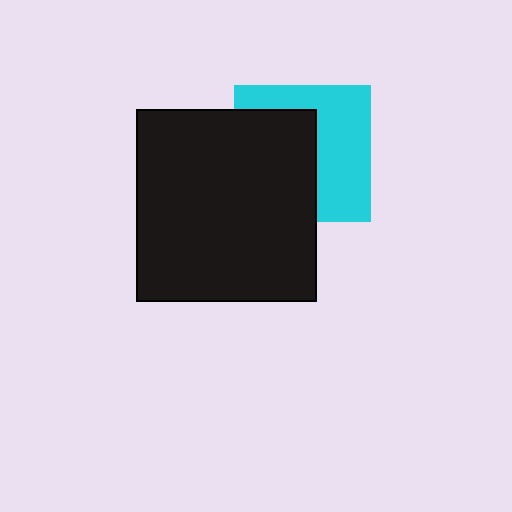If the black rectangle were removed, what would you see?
You would see the complete cyan square.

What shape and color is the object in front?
The object in front is a black rectangle.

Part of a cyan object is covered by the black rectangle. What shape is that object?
It is a square.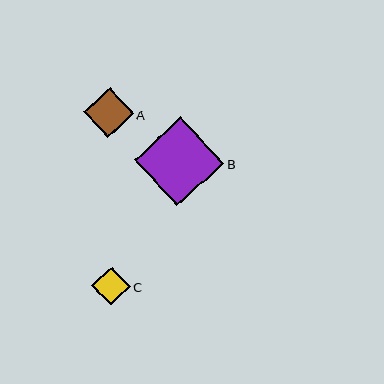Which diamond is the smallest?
Diamond C is the smallest with a size of approximately 39 pixels.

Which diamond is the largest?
Diamond B is the largest with a size of approximately 89 pixels.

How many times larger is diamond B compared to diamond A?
Diamond B is approximately 1.8 times the size of diamond A.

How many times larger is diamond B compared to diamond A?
Diamond B is approximately 1.8 times the size of diamond A.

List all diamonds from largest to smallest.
From largest to smallest: B, A, C.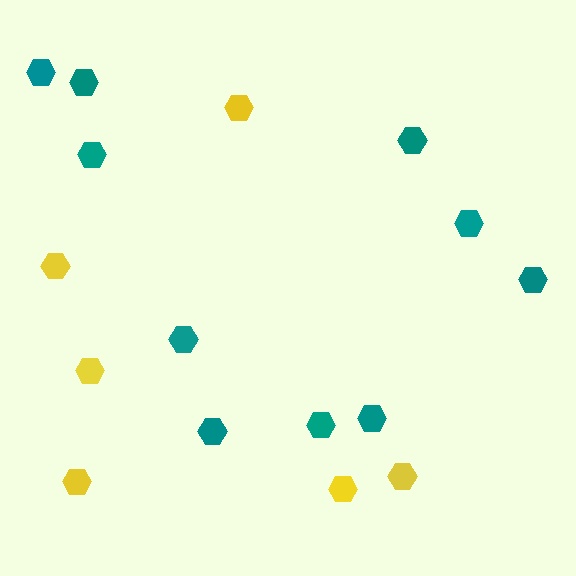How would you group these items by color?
There are 2 groups: one group of yellow hexagons (6) and one group of teal hexagons (10).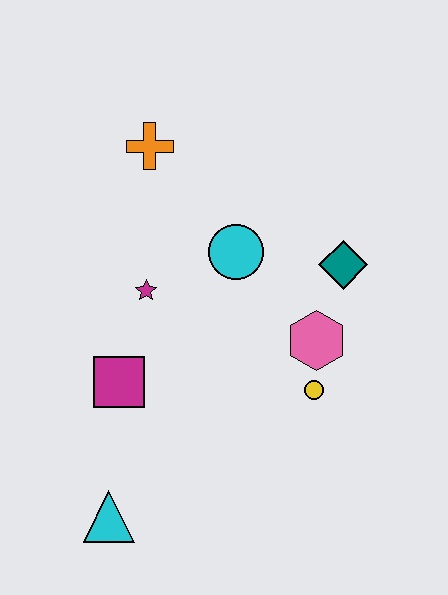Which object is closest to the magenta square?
The magenta star is closest to the magenta square.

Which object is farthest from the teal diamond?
The cyan triangle is farthest from the teal diamond.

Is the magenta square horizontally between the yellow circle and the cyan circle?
No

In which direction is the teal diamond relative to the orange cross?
The teal diamond is to the right of the orange cross.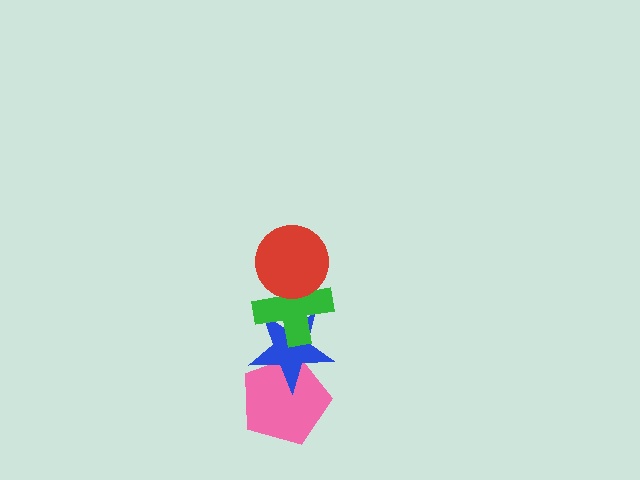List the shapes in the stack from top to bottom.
From top to bottom: the red circle, the green cross, the blue star, the pink pentagon.